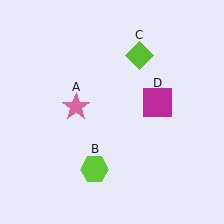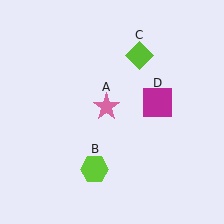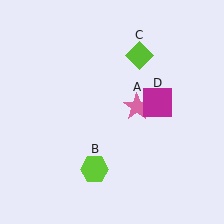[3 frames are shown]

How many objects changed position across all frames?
1 object changed position: pink star (object A).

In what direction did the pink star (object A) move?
The pink star (object A) moved right.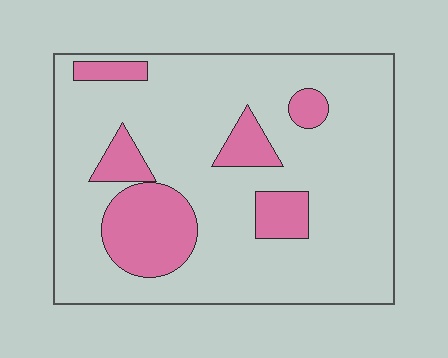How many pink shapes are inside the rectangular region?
6.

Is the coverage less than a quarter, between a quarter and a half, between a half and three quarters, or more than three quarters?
Less than a quarter.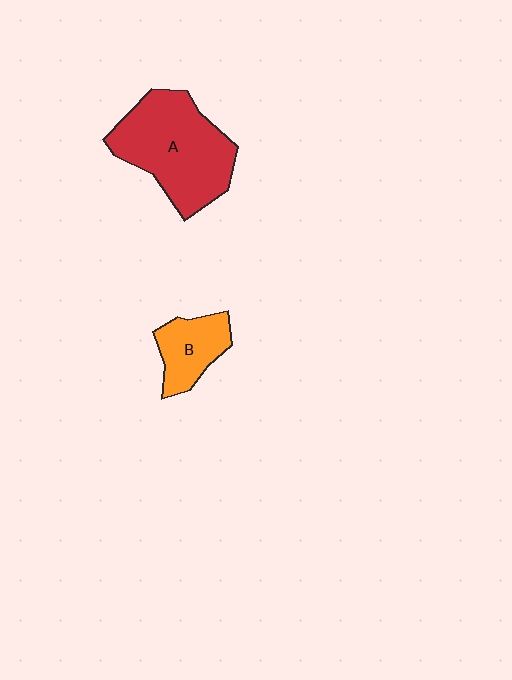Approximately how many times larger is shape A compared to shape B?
Approximately 2.3 times.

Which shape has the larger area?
Shape A (red).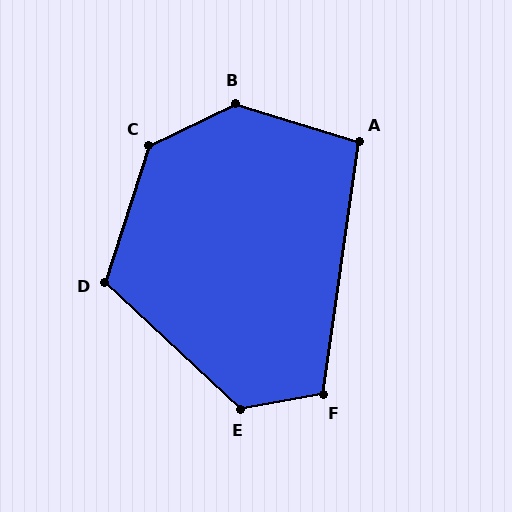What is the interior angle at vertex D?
Approximately 115 degrees (obtuse).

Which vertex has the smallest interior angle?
A, at approximately 99 degrees.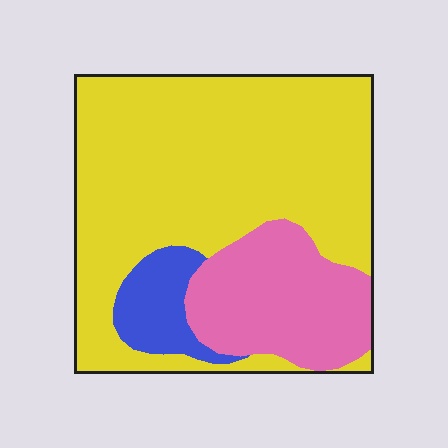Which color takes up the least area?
Blue, at roughly 10%.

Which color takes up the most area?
Yellow, at roughly 70%.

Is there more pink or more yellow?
Yellow.